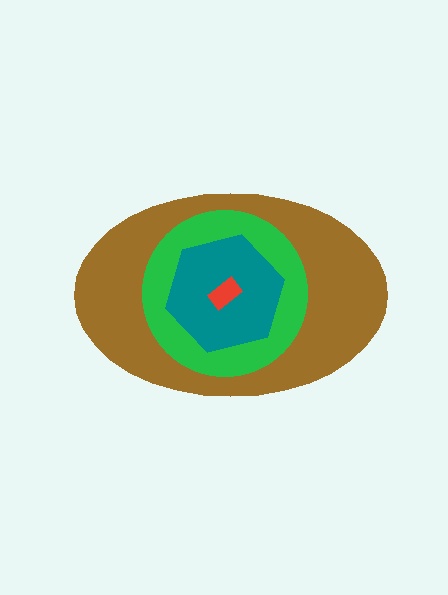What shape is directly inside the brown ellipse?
The green circle.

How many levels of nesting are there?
4.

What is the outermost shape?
The brown ellipse.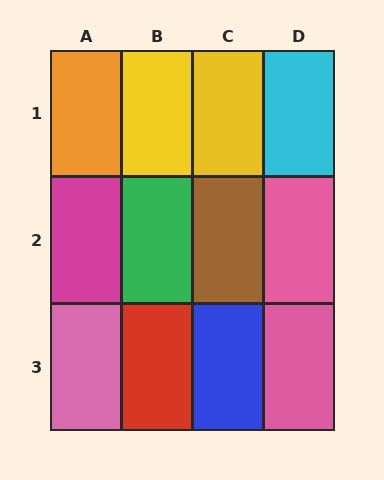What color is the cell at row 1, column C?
Yellow.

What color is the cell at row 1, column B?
Yellow.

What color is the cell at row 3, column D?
Pink.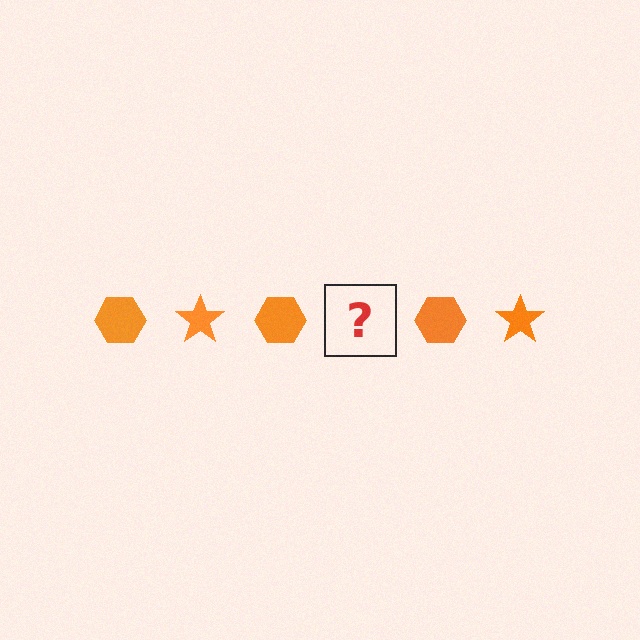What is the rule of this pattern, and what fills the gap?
The rule is that the pattern cycles through hexagon, star shapes in orange. The gap should be filled with an orange star.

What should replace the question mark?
The question mark should be replaced with an orange star.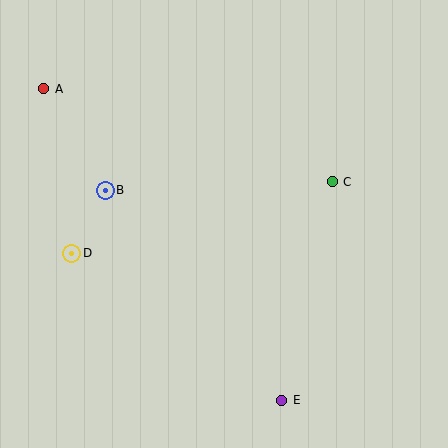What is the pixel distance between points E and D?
The distance between E and D is 257 pixels.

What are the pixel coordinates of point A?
Point A is at (44, 89).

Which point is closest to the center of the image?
Point C at (332, 182) is closest to the center.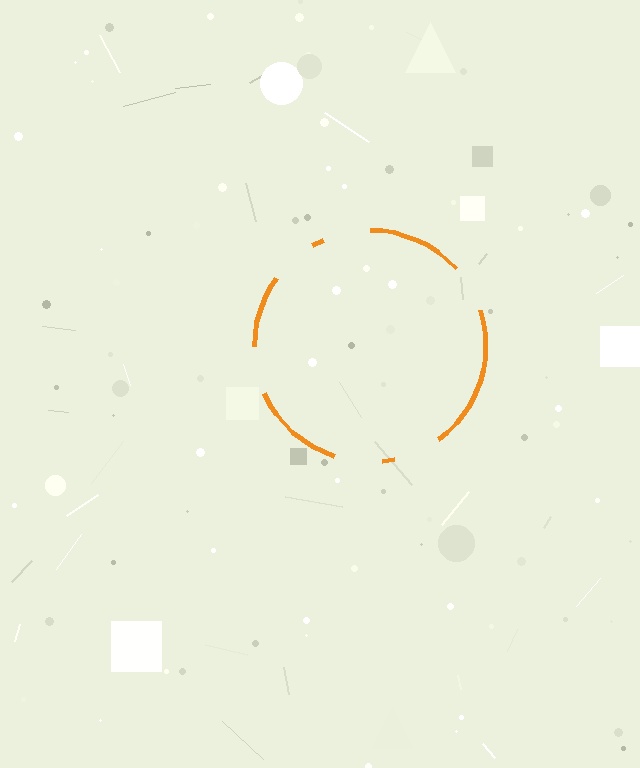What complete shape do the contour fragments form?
The contour fragments form a circle.